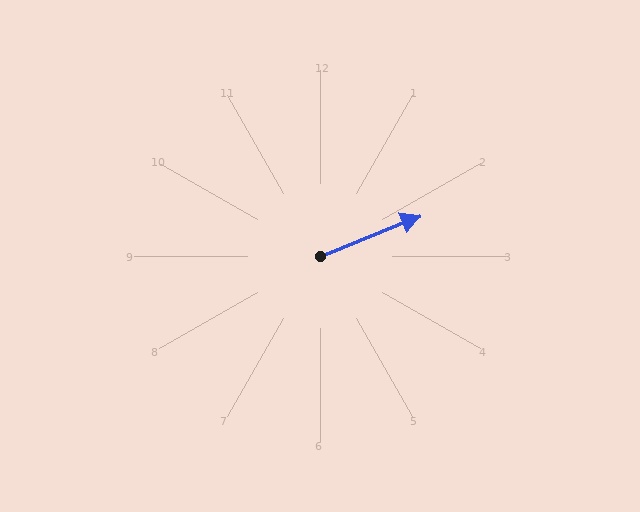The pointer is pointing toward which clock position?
Roughly 2 o'clock.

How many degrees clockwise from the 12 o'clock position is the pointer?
Approximately 68 degrees.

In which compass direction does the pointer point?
East.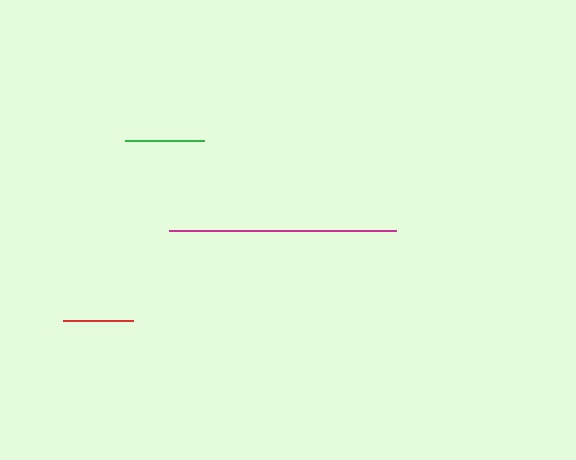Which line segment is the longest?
The magenta line is the longest at approximately 227 pixels.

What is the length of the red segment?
The red segment is approximately 70 pixels long.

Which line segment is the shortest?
The red line is the shortest at approximately 70 pixels.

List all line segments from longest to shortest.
From longest to shortest: magenta, green, red.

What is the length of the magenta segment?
The magenta segment is approximately 227 pixels long.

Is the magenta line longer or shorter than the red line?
The magenta line is longer than the red line.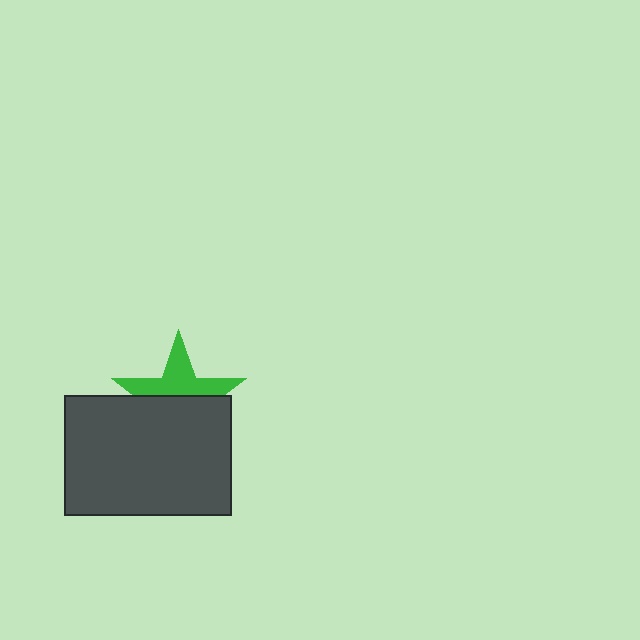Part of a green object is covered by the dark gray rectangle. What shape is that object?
It is a star.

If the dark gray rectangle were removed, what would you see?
You would see the complete green star.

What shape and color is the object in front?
The object in front is a dark gray rectangle.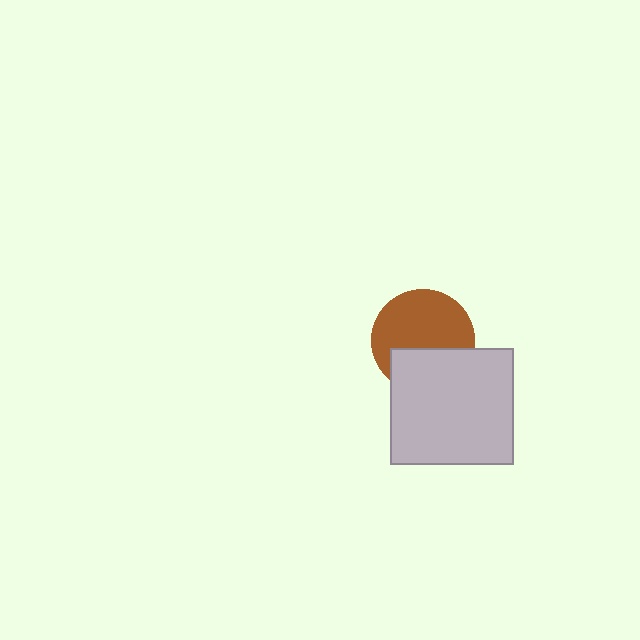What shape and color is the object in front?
The object in front is a light gray rectangle.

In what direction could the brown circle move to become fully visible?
The brown circle could move up. That would shift it out from behind the light gray rectangle entirely.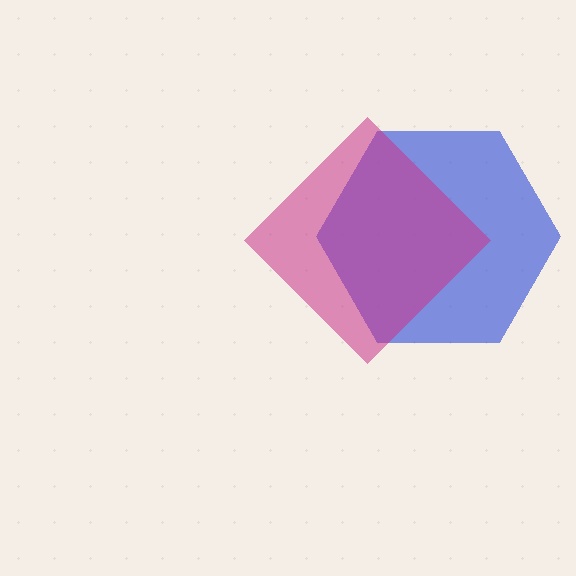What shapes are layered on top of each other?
The layered shapes are: a blue hexagon, a magenta diamond.